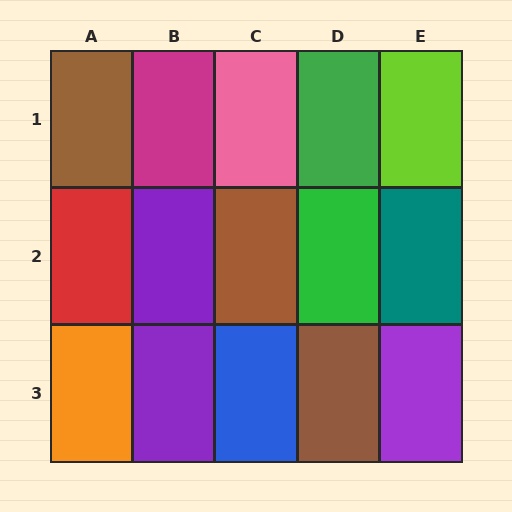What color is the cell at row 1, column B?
Magenta.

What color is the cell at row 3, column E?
Purple.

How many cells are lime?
1 cell is lime.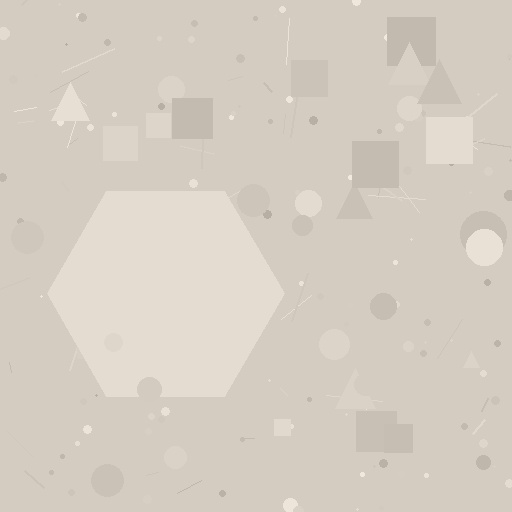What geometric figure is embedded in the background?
A hexagon is embedded in the background.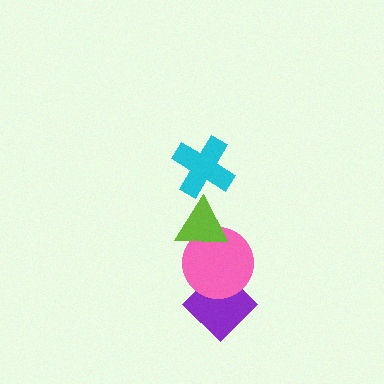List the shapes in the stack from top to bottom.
From top to bottom: the cyan cross, the lime triangle, the pink circle, the purple diamond.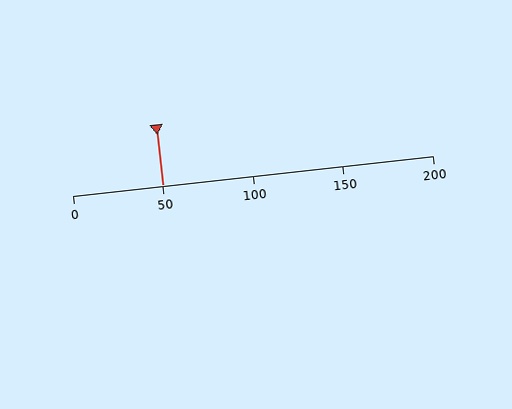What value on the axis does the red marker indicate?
The marker indicates approximately 50.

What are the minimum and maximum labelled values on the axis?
The axis runs from 0 to 200.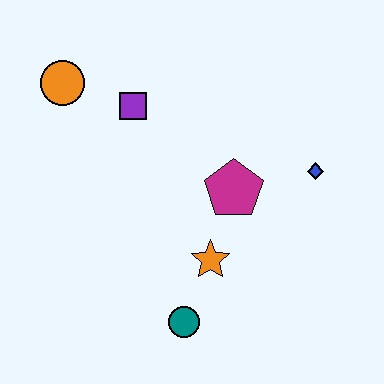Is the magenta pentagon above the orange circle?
No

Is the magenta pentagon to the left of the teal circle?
No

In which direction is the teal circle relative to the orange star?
The teal circle is below the orange star.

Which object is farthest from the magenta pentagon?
The orange circle is farthest from the magenta pentagon.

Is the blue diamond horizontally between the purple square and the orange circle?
No